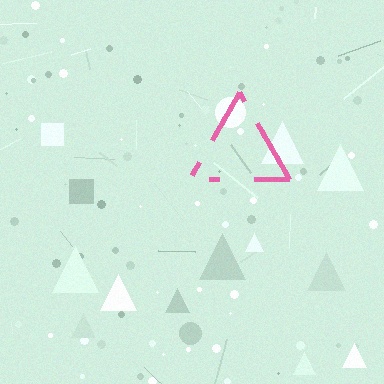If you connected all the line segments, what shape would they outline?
They would outline a triangle.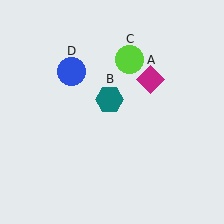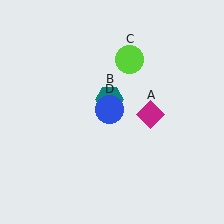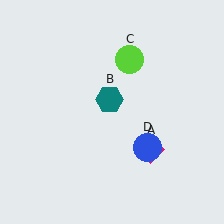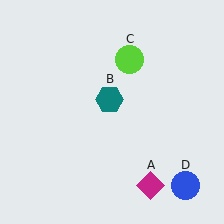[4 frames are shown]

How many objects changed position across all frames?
2 objects changed position: magenta diamond (object A), blue circle (object D).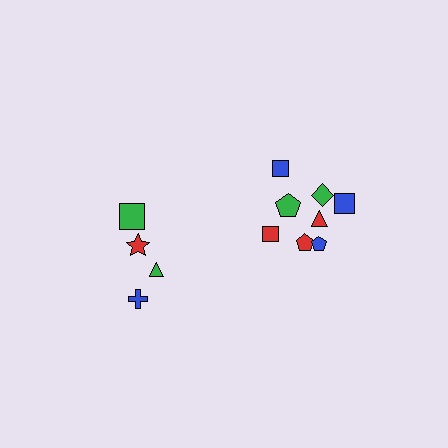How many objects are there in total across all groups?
There are 12 objects.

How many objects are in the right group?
There are 8 objects.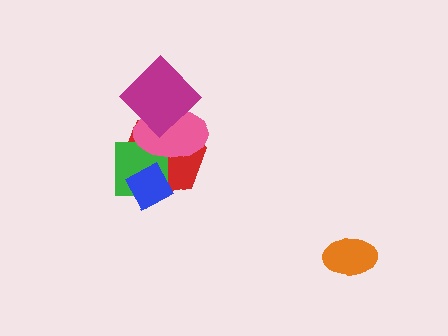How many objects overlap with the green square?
3 objects overlap with the green square.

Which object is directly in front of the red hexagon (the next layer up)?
The green square is directly in front of the red hexagon.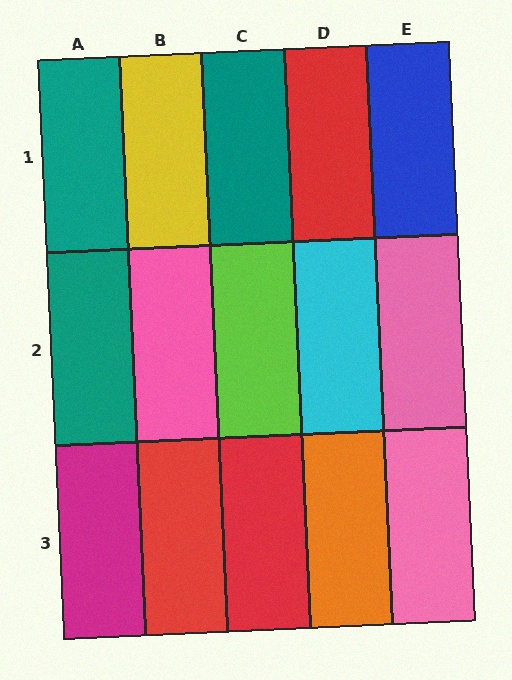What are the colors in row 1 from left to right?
Teal, yellow, teal, red, blue.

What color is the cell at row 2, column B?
Pink.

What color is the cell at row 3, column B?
Red.